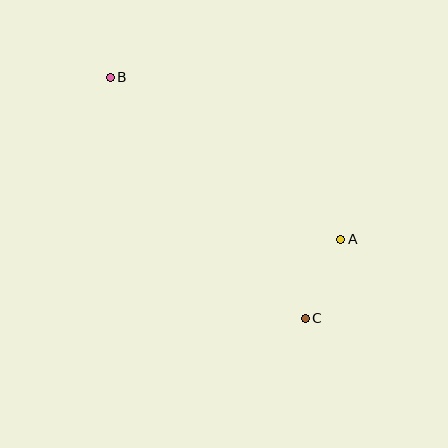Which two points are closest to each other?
Points A and C are closest to each other.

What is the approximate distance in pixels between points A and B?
The distance between A and B is approximately 282 pixels.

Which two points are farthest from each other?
Points B and C are farthest from each other.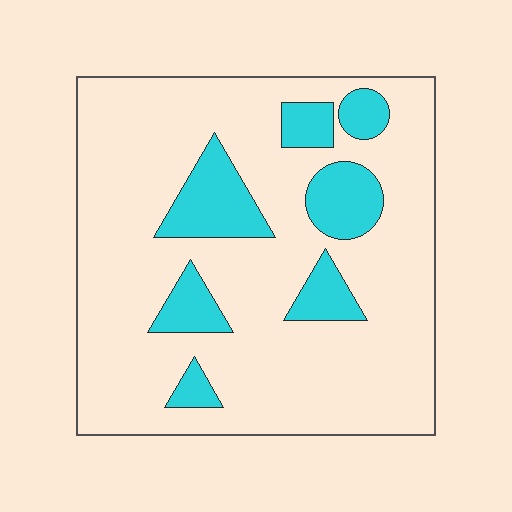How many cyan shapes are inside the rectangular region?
7.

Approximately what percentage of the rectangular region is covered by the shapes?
Approximately 20%.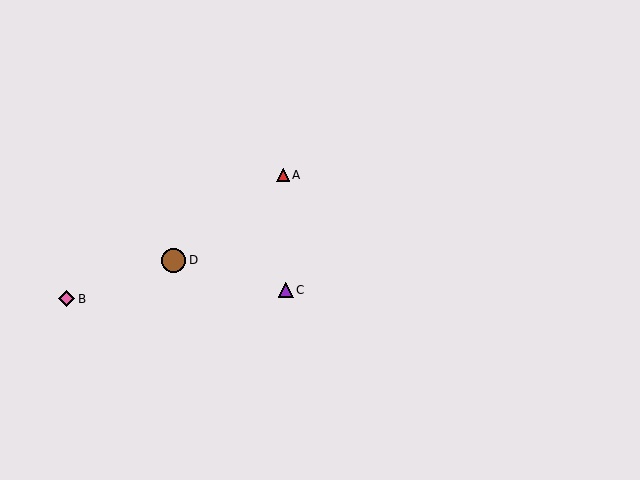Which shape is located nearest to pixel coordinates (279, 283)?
The purple triangle (labeled C) at (286, 290) is nearest to that location.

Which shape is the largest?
The brown circle (labeled D) is the largest.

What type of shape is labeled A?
Shape A is a red triangle.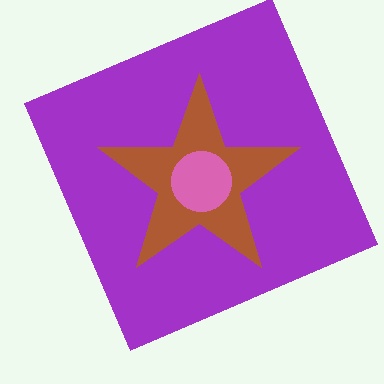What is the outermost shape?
The purple square.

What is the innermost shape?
The pink circle.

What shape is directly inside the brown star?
The pink circle.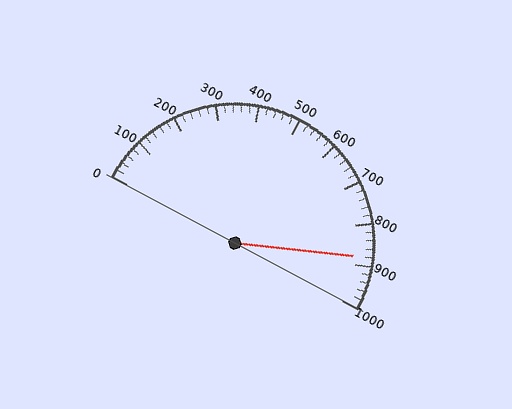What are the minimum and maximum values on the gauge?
The gauge ranges from 0 to 1000.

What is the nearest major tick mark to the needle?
The nearest major tick mark is 900.